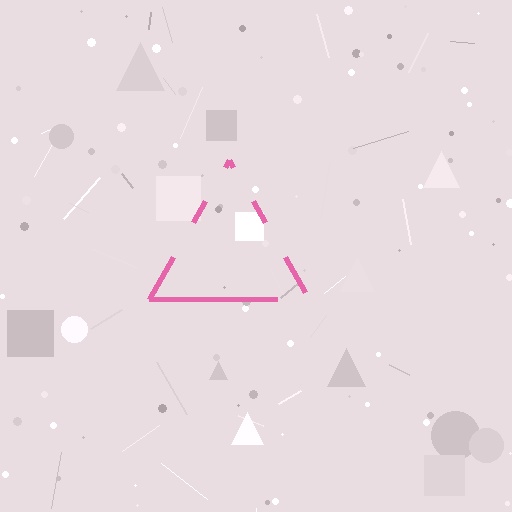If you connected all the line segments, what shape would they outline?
They would outline a triangle.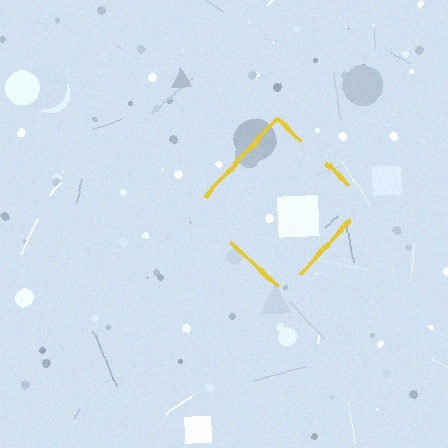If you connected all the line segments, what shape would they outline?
They would outline a diamond.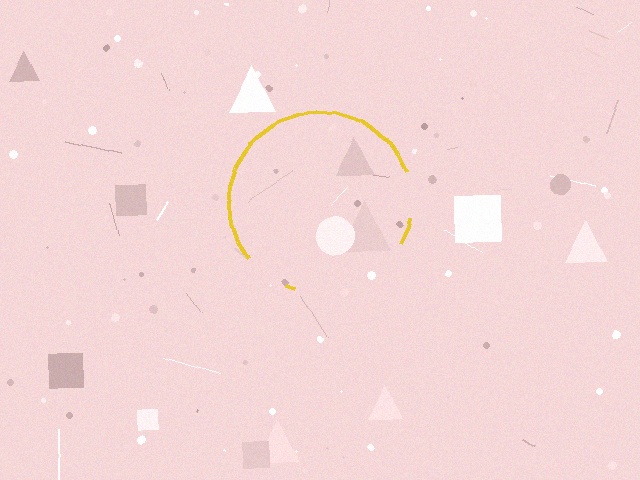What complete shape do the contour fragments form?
The contour fragments form a circle.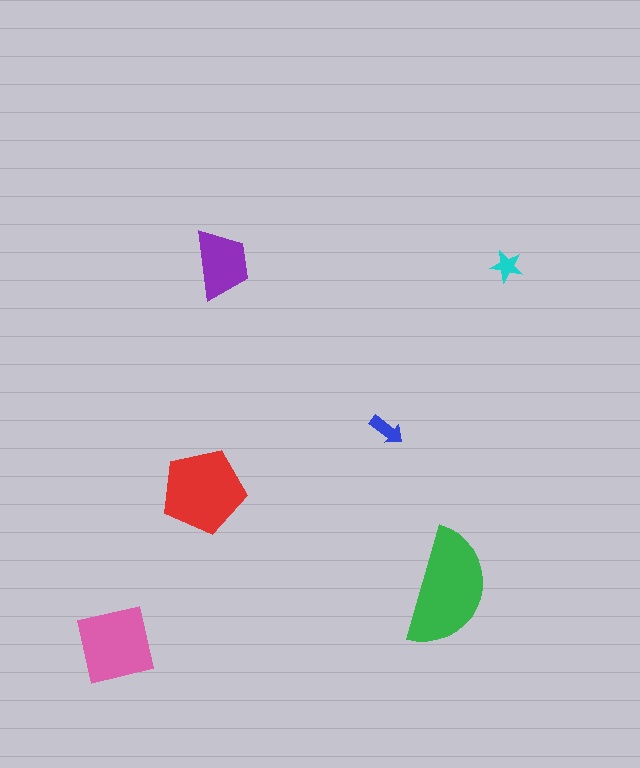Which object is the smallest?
The cyan star.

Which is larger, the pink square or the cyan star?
The pink square.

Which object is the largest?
The green semicircle.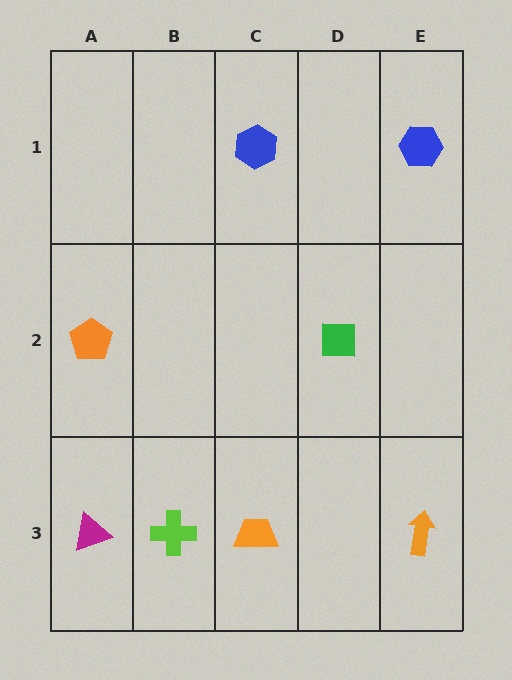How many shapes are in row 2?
2 shapes.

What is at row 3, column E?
An orange arrow.